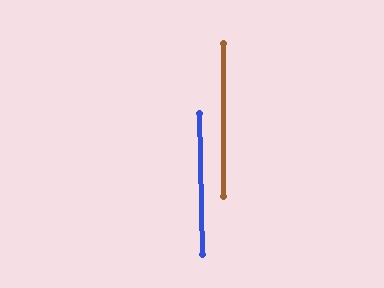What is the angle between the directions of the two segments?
Approximately 1 degree.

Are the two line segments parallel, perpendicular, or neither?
Parallel — their directions differ by only 1.1°.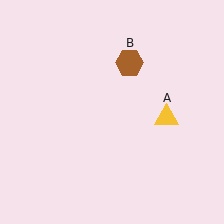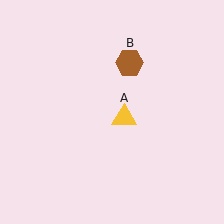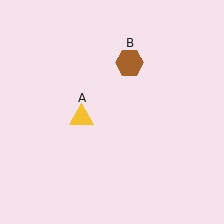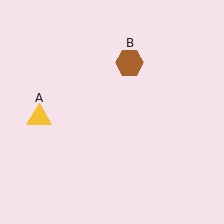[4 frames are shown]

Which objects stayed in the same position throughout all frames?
Brown hexagon (object B) remained stationary.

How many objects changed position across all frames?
1 object changed position: yellow triangle (object A).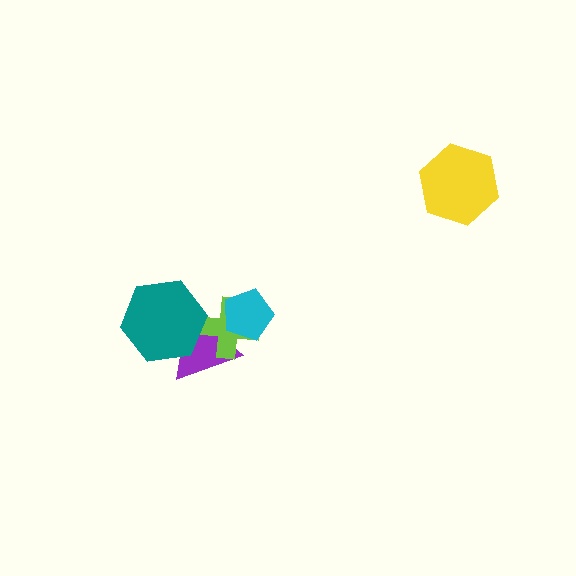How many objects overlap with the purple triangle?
3 objects overlap with the purple triangle.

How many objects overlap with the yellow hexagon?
0 objects overlap with the yellow hexagon.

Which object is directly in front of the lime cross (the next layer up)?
The cyan pentagon is directly in front of the lime cross.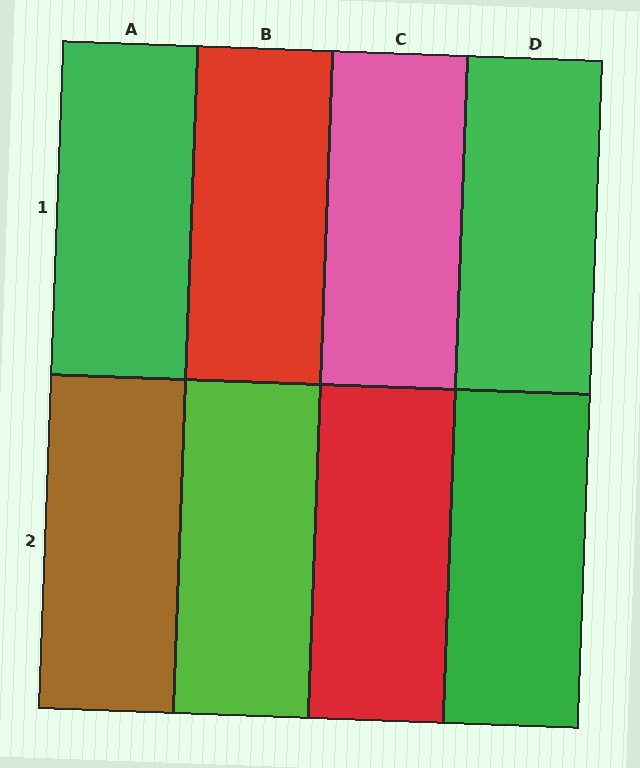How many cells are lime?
1 cell is lime.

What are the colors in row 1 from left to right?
Green, red, pink, green.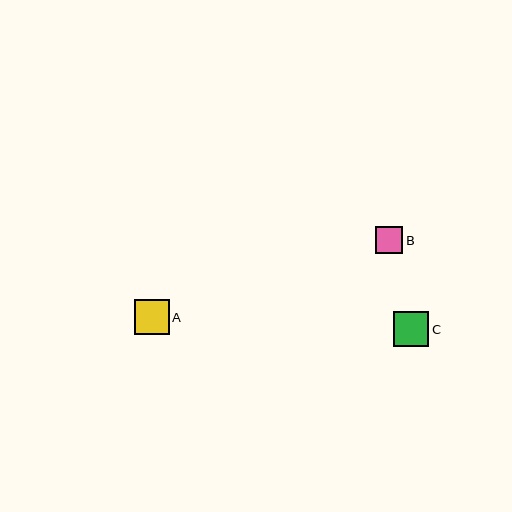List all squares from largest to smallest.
From largest to smallest: A, C, B.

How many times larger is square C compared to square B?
Square C is approximately 1.3 times the size of square B.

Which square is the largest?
Square A is the largest with a size of approximately 35 pixels.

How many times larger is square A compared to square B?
Square A is approximately 1.3 times the size of square B.